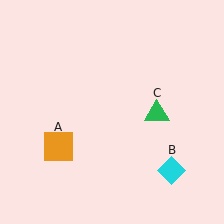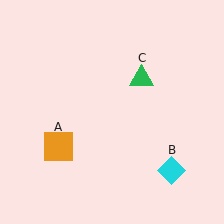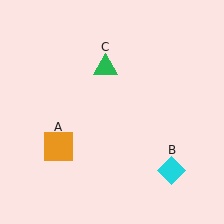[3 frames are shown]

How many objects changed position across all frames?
1 object changed position: green triangle (object C).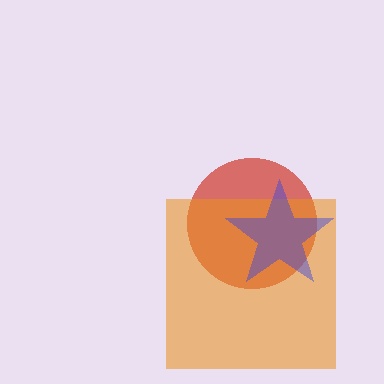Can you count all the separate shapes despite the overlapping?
Yes, there are 3 separate shapes.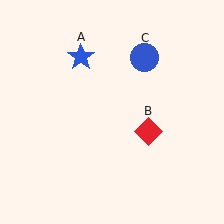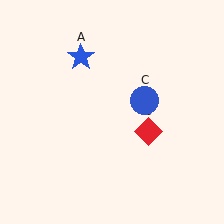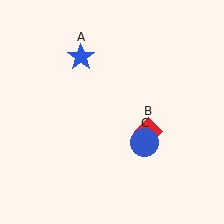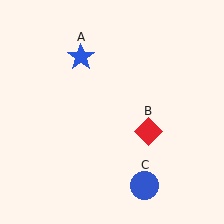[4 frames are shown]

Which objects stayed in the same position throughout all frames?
Blue star (object A) and red diamond (object B) remained stationary.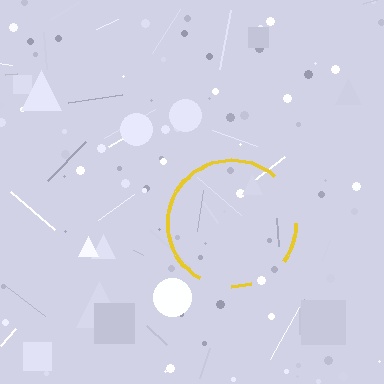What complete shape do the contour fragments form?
The contour fragments form a circle.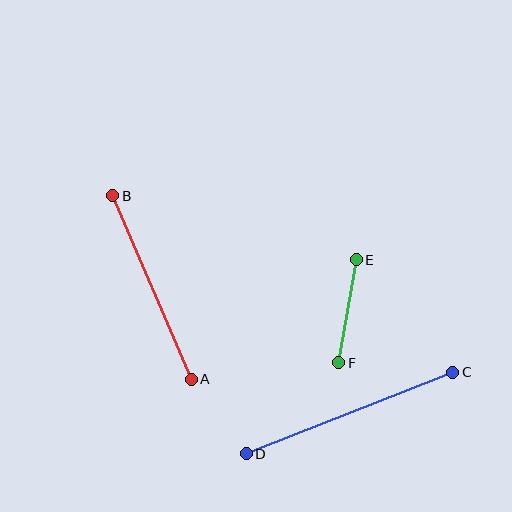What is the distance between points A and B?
The distance is approximately 200 pixels.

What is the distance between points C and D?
The distance is approximately 222 pixels.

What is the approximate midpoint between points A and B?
The midpoint is at approximately (152, 288) pixels.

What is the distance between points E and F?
The distance is approximately 104 pixels.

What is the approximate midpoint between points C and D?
The midpoint is at approximately (350, 413) pixels.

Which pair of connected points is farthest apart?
Points C and D are farthest apart.